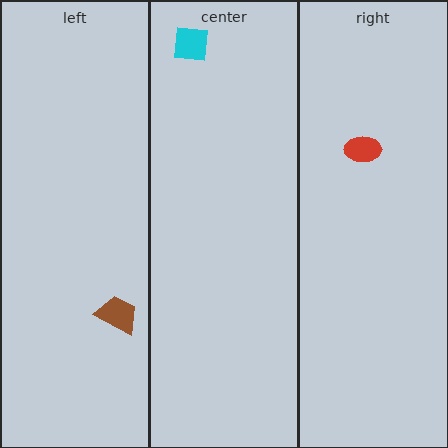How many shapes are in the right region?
1.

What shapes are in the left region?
The brown trapezoid.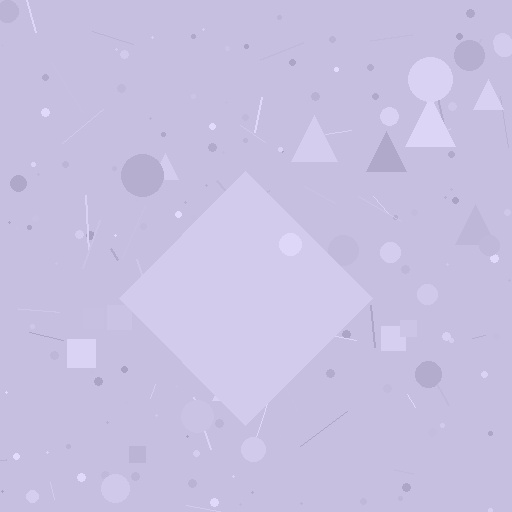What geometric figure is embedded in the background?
A diamond is embedded in the background.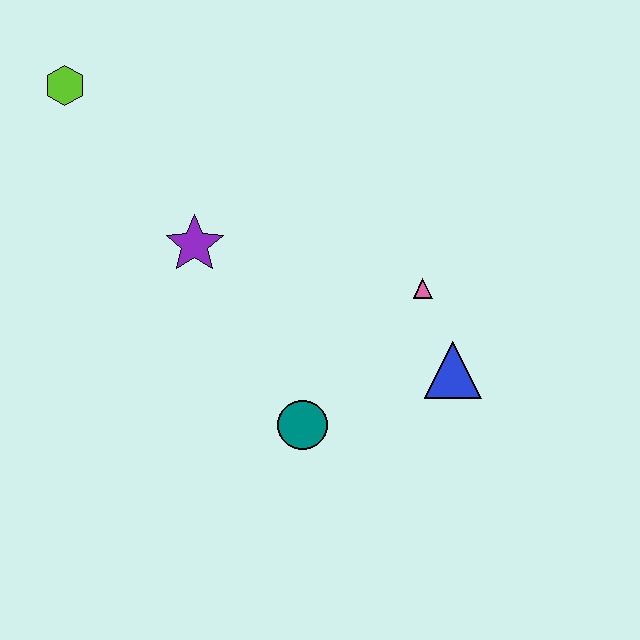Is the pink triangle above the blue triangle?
Yes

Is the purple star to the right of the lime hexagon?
Yes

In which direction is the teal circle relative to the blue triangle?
The teal circle is to the left of the blue triangle.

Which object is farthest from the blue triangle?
The lime hexagon is farthest from the blue triangle.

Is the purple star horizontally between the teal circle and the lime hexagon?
Yes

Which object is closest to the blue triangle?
The pink triangle is closest to the blue triangle.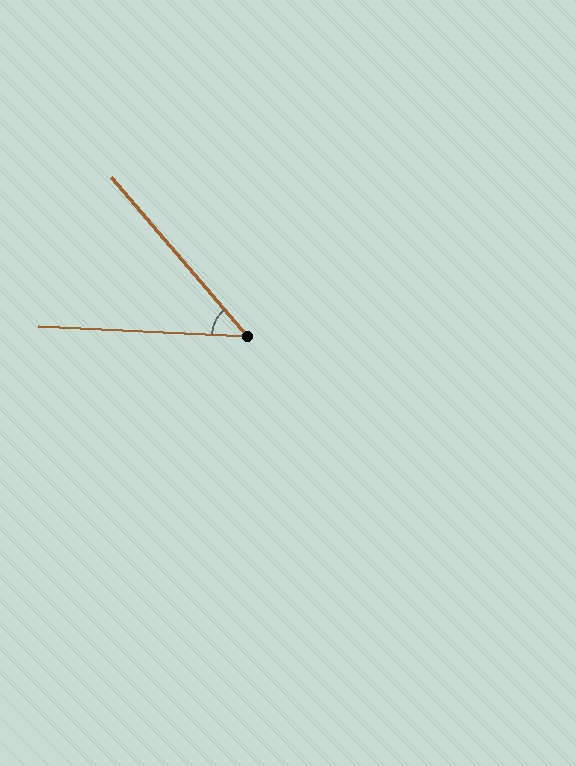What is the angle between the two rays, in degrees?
Approximately 47 degrees.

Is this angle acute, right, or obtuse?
It is acute.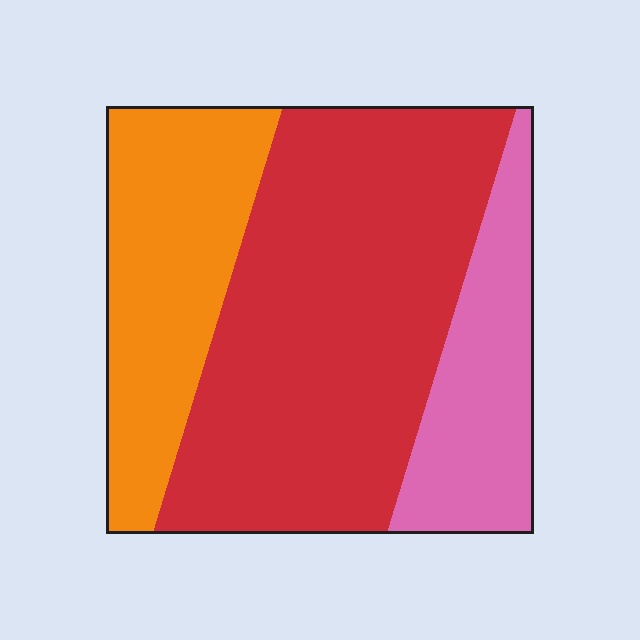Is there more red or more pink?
Red.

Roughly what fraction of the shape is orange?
Orange covers about 25% of the shape.